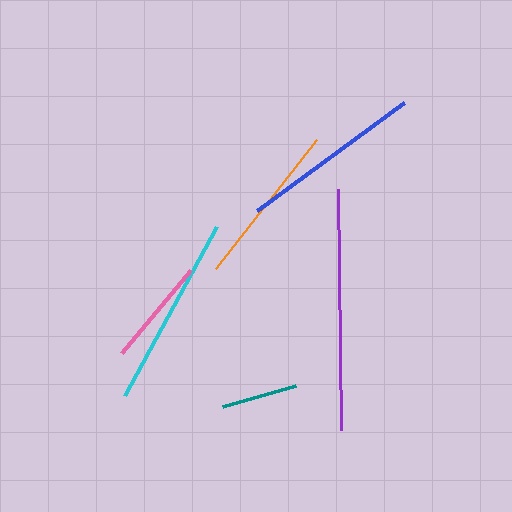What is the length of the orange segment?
The orange segment is approximately 164 pixels long.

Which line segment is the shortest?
The teal line is the shortest at approximately 76 pixels.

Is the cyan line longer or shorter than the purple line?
The purple line is longer than the cyan line.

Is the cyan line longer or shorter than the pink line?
The cyan line is longer than the pink line.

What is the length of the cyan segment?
The cyan segment is approximately 193 pixels long.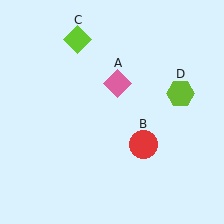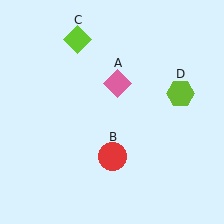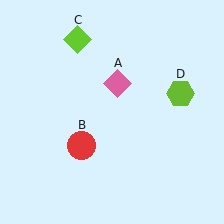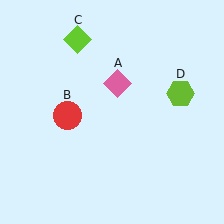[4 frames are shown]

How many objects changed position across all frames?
1 object changed position: red circle (object B).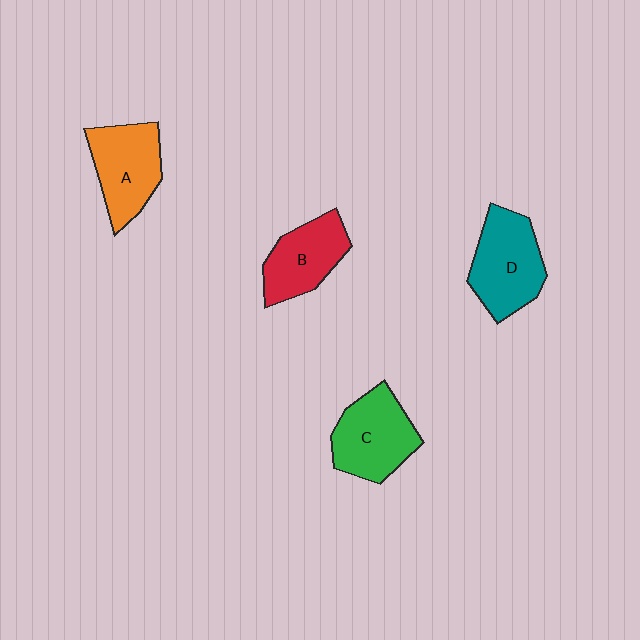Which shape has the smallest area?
Shape B (red).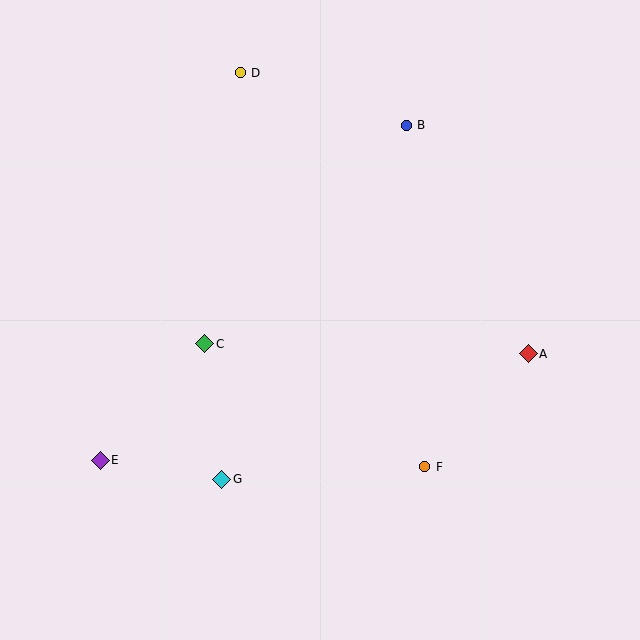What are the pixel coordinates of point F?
Point F is at (425, 467).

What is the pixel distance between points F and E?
The distance between F and E is 324 pixels.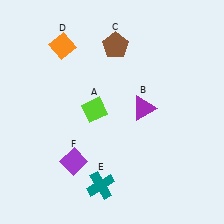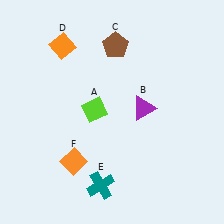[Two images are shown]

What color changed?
The diamond (F) changed from purple in Image 1 to orange in Image 2.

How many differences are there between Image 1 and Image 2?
There is 1 difference between the two images.